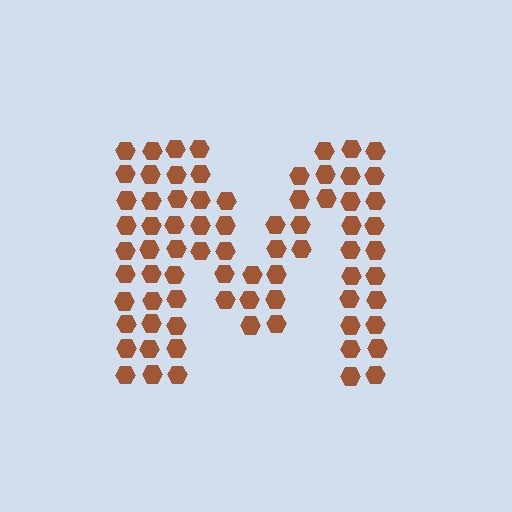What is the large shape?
The large shape is the letter M.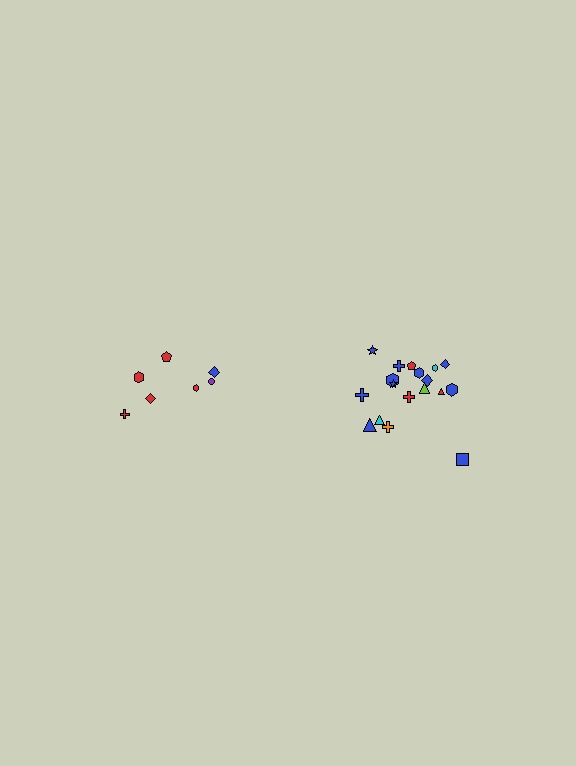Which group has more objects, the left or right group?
The right group.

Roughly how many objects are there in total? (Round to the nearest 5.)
Roughly 25 objects in total.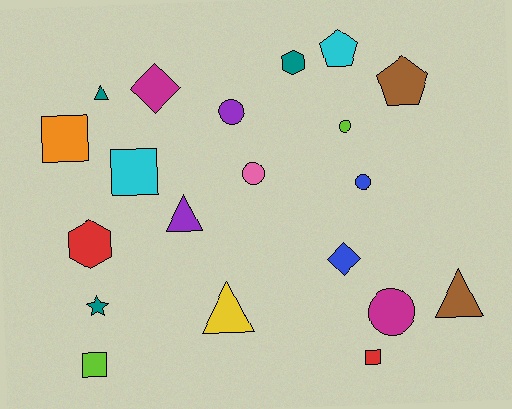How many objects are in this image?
There are 20 objects.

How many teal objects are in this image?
There are 3 teal objects.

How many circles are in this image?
There are 5 circles.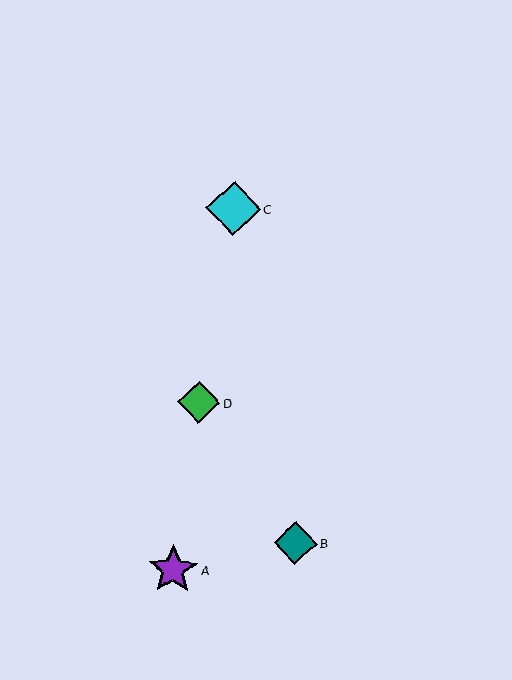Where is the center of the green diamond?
The center of the green diamond is at (199, 402).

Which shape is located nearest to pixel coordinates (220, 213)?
The cyan diamond (labeled C) at (233, 209) is nearest to that location.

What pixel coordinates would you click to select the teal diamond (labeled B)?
Click at (295, 543) to select the teal diamond B.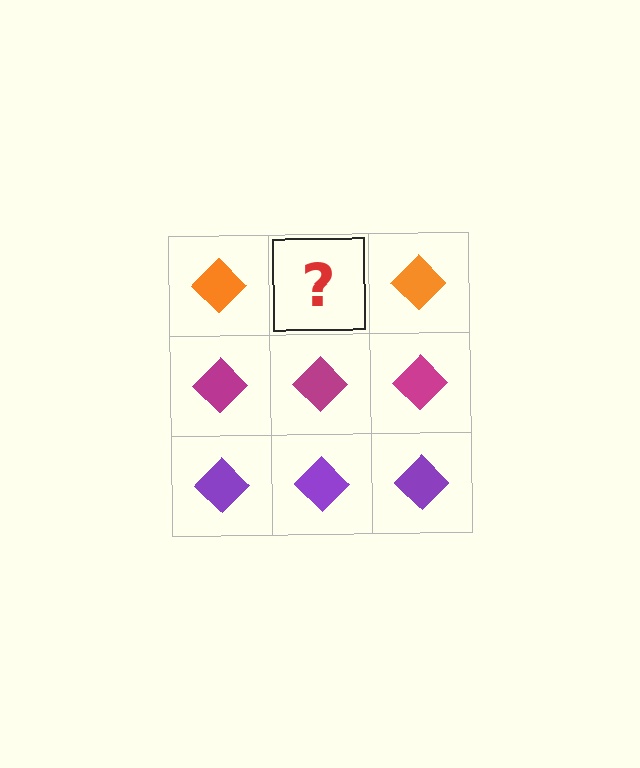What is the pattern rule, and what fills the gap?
The rule is that each row has a consistent color. The gap should be filled with an orange diamond.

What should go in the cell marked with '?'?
The missing cell should contain an orange diamond.